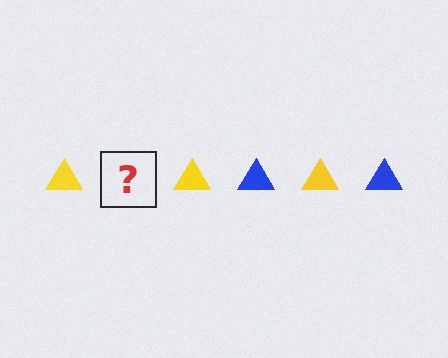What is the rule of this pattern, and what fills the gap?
The rule is that the pattern cycles through yellow, blue triangles. The gap should be filled with a blue triangle.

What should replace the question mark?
The question mark should be replaced with a blue triangle.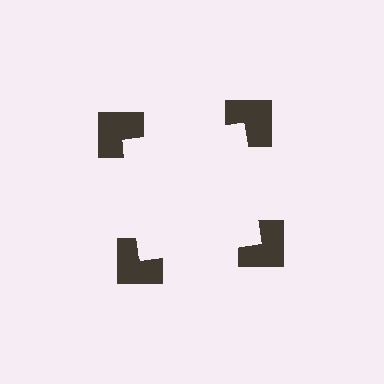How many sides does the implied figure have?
4 sides.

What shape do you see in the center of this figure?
An illusory square — its edges are inferred from the aligned wedge cuts in the notched squares, not physically drawn.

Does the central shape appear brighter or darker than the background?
It typically appears slightly brighter than the background, even though no actual brightness change is drawn.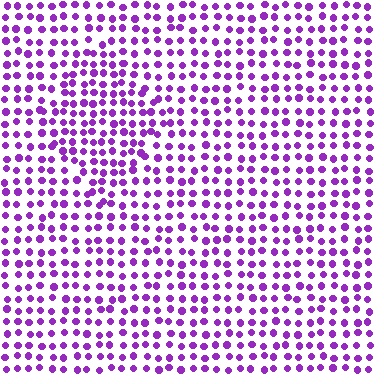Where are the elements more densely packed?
The elements are more densely packed inside the diamond boundary.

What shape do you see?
I see a diamond.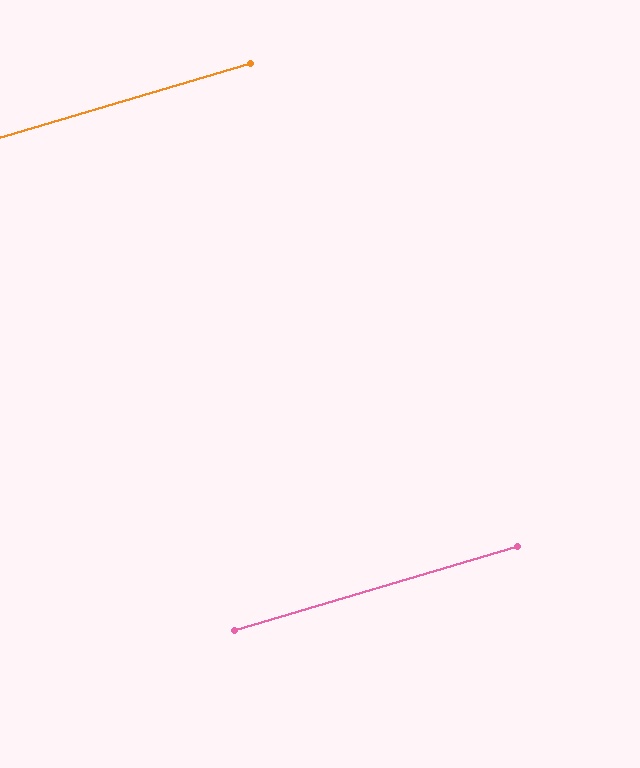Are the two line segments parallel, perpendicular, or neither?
Parallel — their directions differ by only 0.0°.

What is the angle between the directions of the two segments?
Approximately 0 degrees.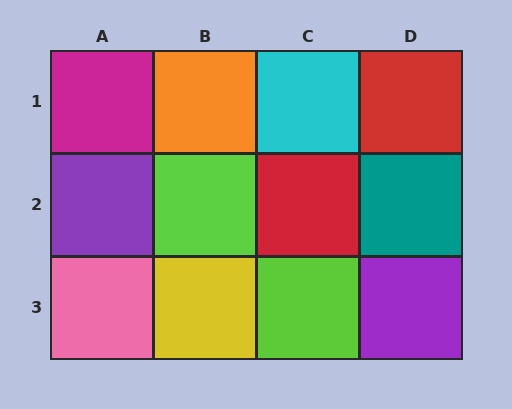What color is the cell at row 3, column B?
Yellow.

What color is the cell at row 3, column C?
Lime.